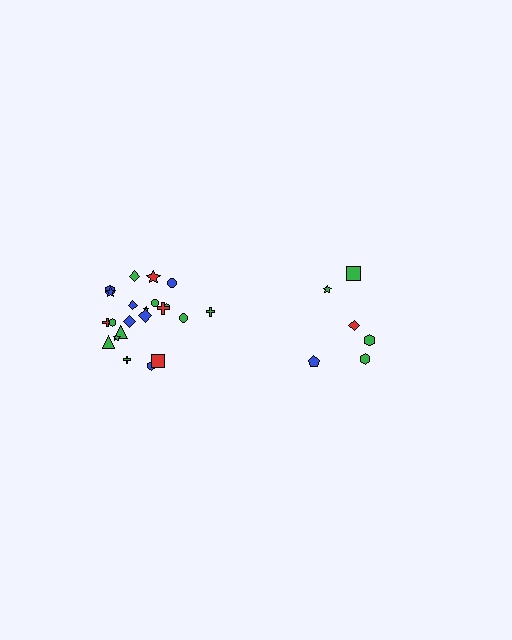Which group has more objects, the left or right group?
The left group.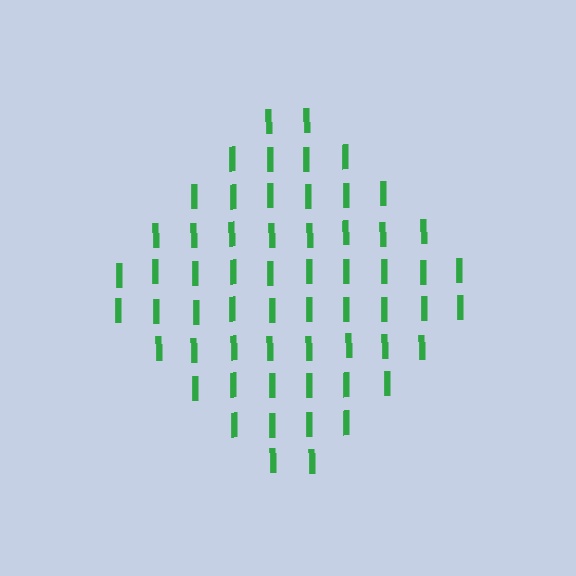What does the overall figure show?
The overall figure shows a diamond.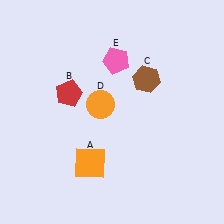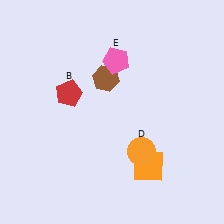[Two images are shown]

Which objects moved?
The objects that moved are: the orange square (A), the brown hexagon (C), the orange circle (D).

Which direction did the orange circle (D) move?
The orange circle (D) moved down.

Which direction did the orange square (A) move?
The orange square (A) moved right.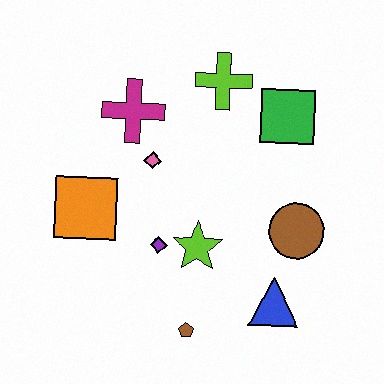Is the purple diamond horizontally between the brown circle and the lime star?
No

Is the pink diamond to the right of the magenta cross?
Yes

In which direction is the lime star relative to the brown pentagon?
The lime star is above the brown pentagon.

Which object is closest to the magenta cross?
The pink diamond is closest to the magenta cross.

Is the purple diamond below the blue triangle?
No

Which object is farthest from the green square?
The brown pentagon is farthest from the green square.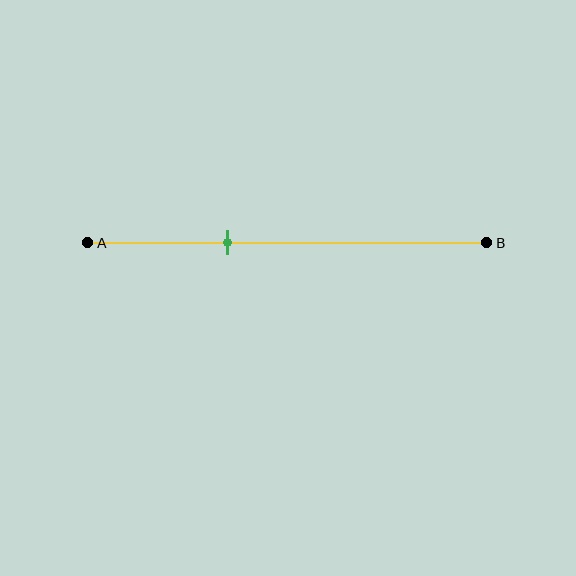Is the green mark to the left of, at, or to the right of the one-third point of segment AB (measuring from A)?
The green mark is approximately at the one-third point of segment AB.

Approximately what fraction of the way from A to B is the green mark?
The green mark is approximately 35% of the way from A to B.